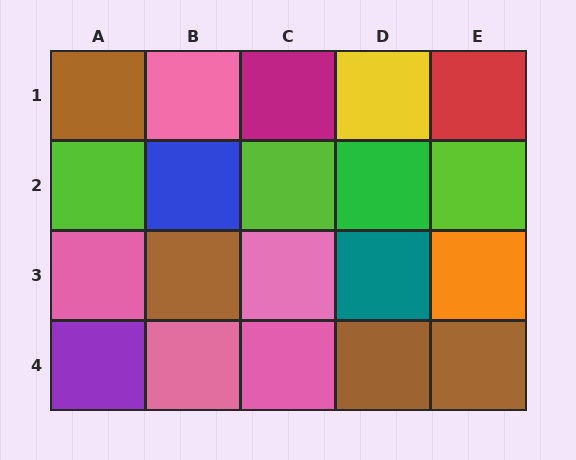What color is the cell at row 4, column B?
Pink.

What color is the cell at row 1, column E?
Red.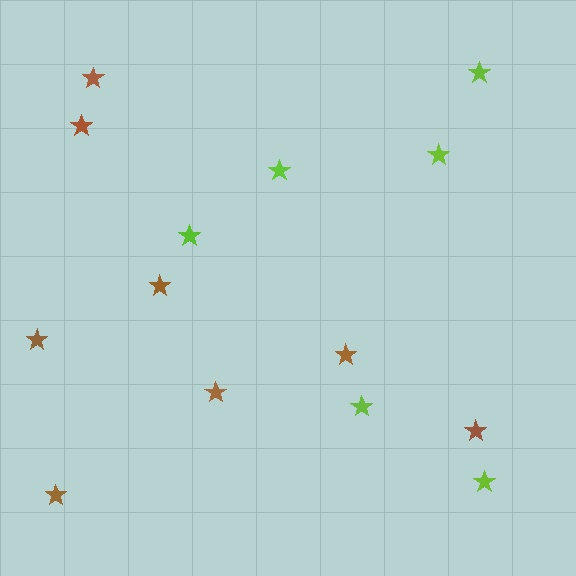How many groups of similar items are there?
There are 2 groups: one group of brown stars (8) and one group of lime stars (6).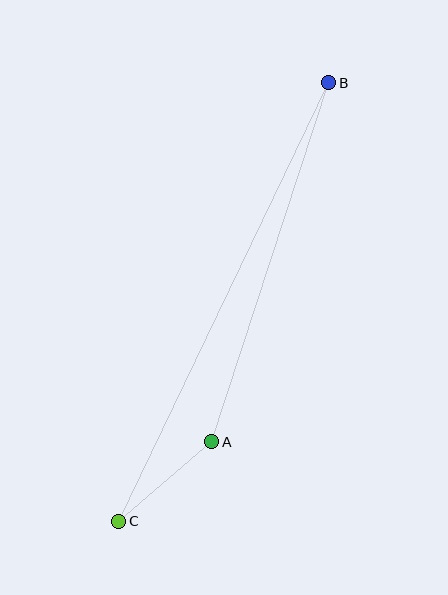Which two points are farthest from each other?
Points B and C are farthest from each other.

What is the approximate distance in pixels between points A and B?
The distance between A and B is approximately 378 pixels.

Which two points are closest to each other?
Points A and C are closest to each other.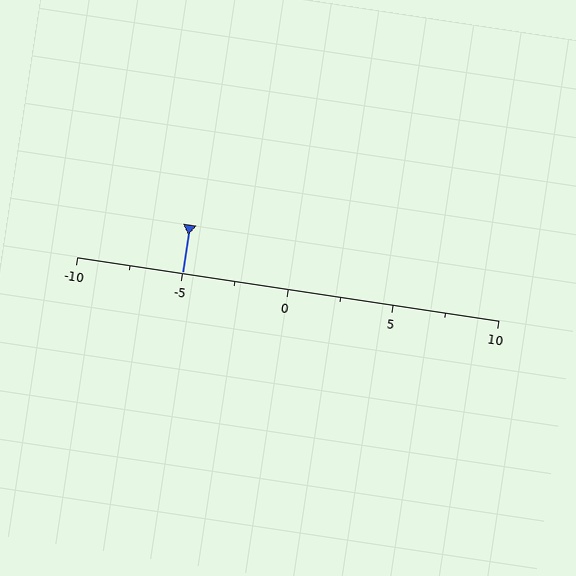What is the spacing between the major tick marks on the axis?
The major ticks are spaced 5 apart.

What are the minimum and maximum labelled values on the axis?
The axis runs from -10 to 10.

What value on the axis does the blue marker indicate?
The marker indicates approximately -5.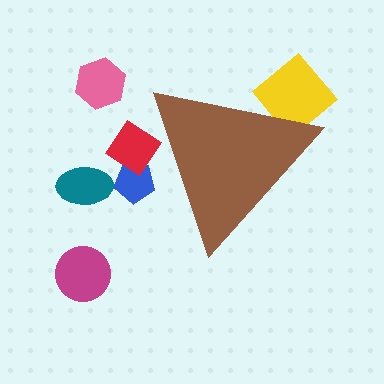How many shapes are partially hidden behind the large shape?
3 shapes are partially hidden.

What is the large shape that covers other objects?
A brown triangle.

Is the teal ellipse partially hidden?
No, the teal ellipse is fully visible.